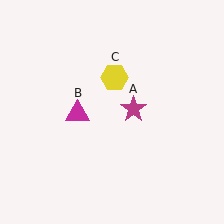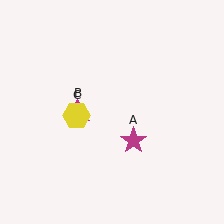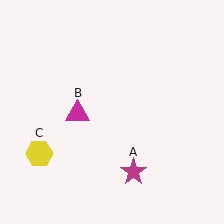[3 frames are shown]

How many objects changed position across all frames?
2 objects changed position: magenta star (object A), yellow hexagon (object C).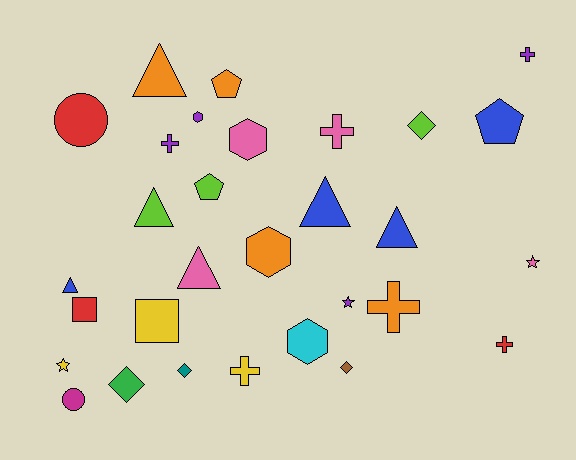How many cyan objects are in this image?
There is 1 cyan object.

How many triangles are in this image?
There are 6 triangles.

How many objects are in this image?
There are 30 objects.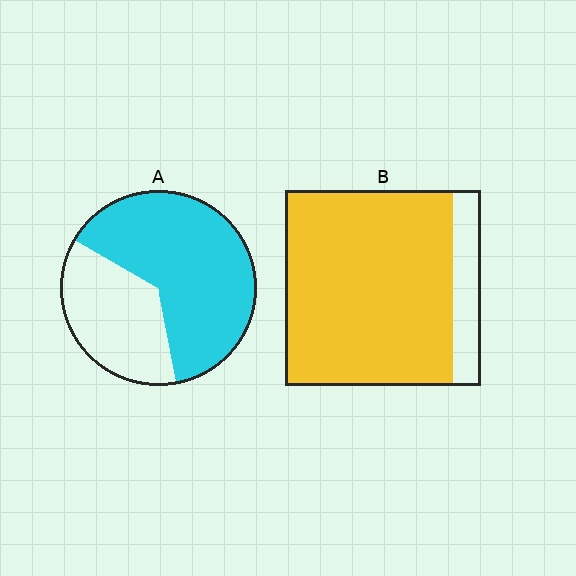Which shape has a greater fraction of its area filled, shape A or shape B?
Shape B.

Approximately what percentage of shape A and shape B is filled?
A is approximately 65% and B is approximately 85%.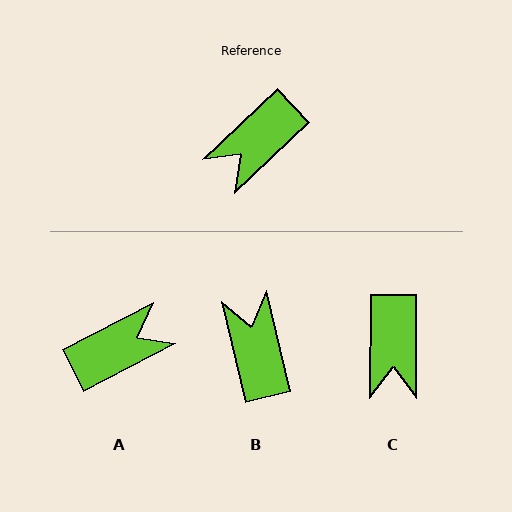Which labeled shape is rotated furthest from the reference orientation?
A, about 164 degrees away.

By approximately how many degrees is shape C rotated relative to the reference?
Approximately 47 degrees counter-clockwise.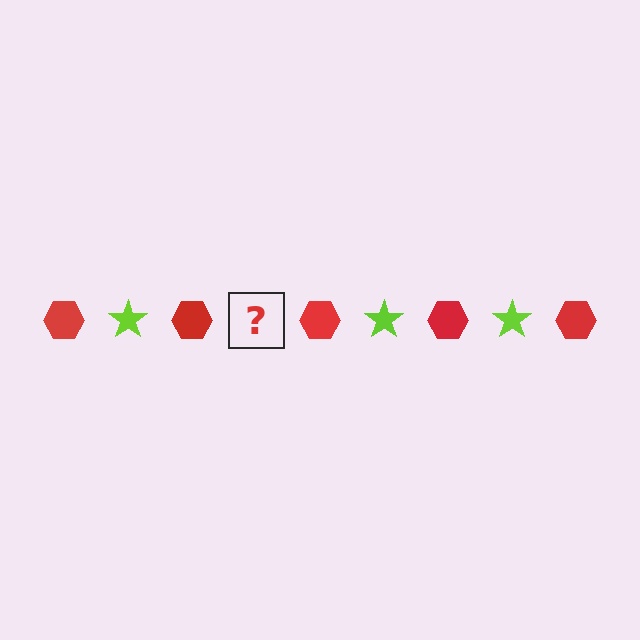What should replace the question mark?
The question mark should be replaced with a lime star.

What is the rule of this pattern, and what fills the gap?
The rule is that the pattern alternates between red hexagon and lime star. The gap should be filled with a lime star.